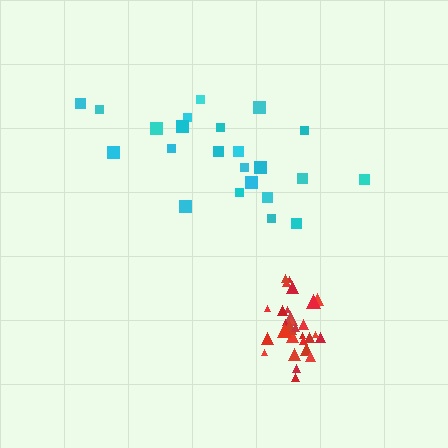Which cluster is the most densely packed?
Red.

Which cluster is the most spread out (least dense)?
Cyan.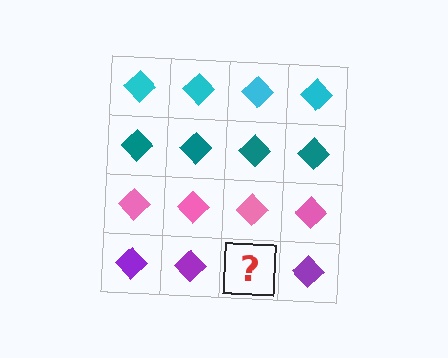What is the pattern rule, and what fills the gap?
The rule is that each row has a consistent color. The gap should be filled with a purple diamond.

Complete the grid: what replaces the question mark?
The question mark should be replaced with a purple diamond.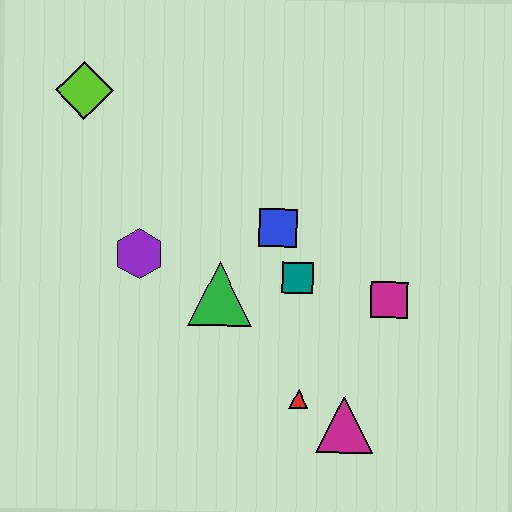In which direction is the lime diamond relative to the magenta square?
The lime diamond is to the left of the magenta square.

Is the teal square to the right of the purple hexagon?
Yes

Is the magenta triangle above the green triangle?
No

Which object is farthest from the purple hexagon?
The magenta triangle is farthest from the purple hexagon.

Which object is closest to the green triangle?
The teal square is closest to the green triangle.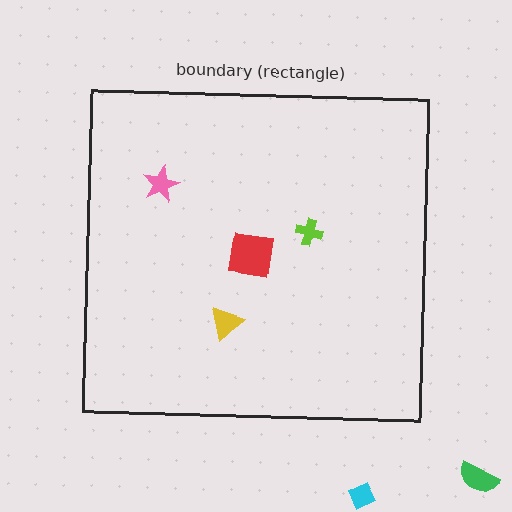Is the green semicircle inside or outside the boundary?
Outside.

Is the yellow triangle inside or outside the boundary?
Inside.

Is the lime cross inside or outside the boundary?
Inside.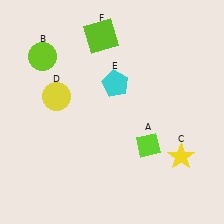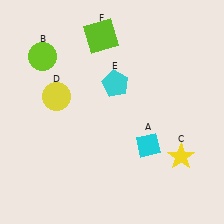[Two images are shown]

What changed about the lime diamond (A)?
In Image 1, A is lime. In Image 2, it changed to cyan.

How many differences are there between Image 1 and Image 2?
There is 1 difference between the two images.